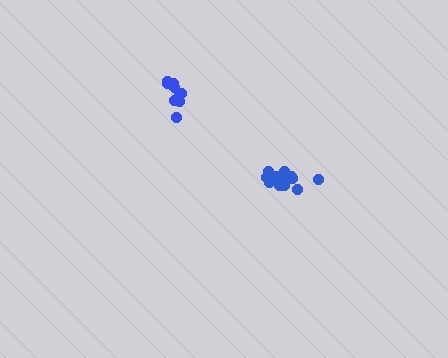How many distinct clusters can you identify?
There are 2 distinct clusters.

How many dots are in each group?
Group 1: 14 dots, Group 2: 10 dots (24 total).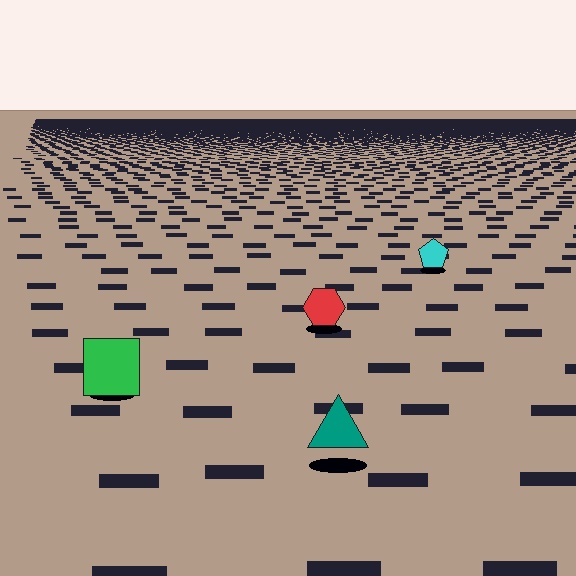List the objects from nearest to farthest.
From nearest to farthest: the teal triangle, the green square, the red hexagon, the cyan pentagon.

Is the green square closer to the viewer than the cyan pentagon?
Yes. The green square is closer — you can tell from the texture gradient: the ground texture is coarser near it.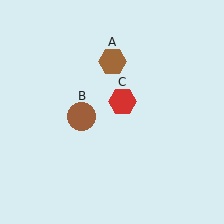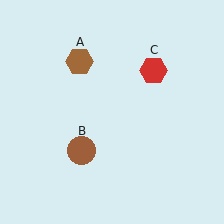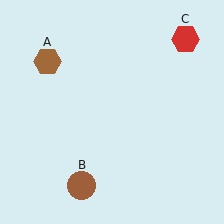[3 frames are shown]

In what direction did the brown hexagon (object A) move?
The brown hexagon (object A) moved left.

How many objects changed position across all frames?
3 objects changed position: brown hexagon (object A), brown circle (object B), red hexagon (object C).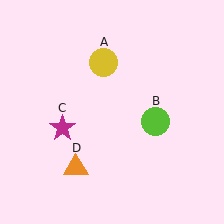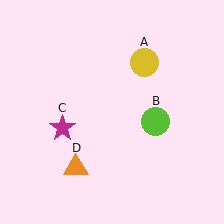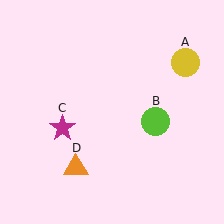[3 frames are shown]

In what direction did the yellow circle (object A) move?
The yellow circle (object A) moved right.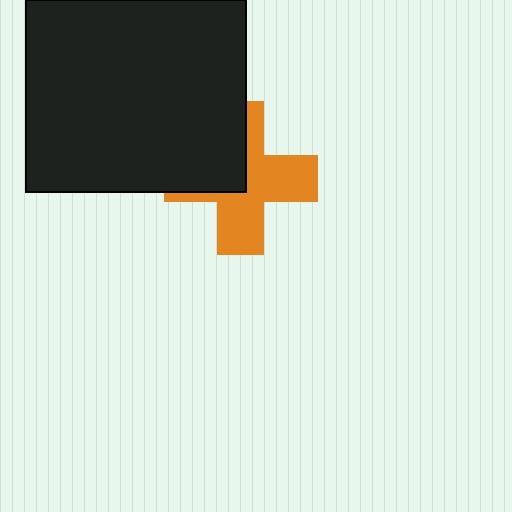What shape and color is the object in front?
The object in front is a black rectangle.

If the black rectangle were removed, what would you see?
You would see the complete orange cross.